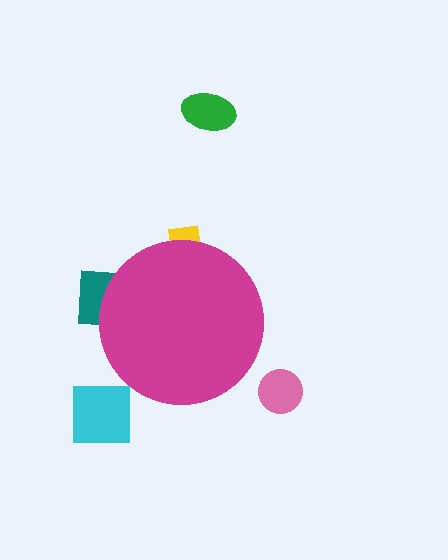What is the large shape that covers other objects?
A magenta circle.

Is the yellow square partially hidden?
Yes, the yellow square is partially hidden behind the magenta circle.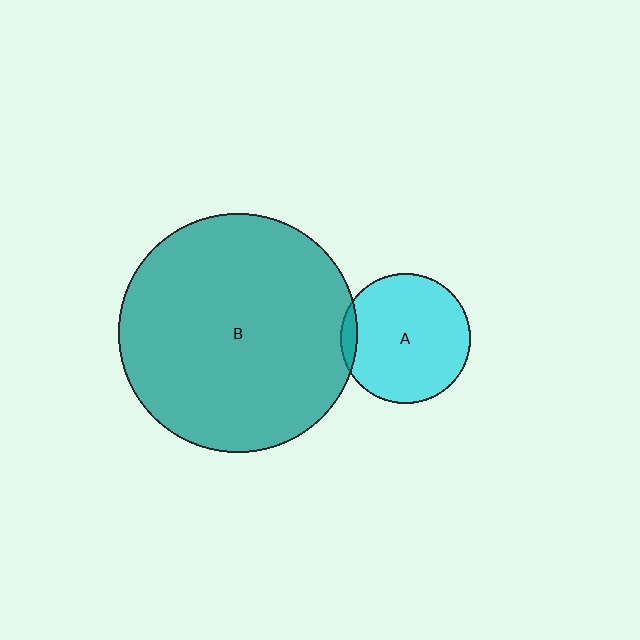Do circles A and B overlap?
Yes.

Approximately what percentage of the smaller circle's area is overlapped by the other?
Approximately 5%.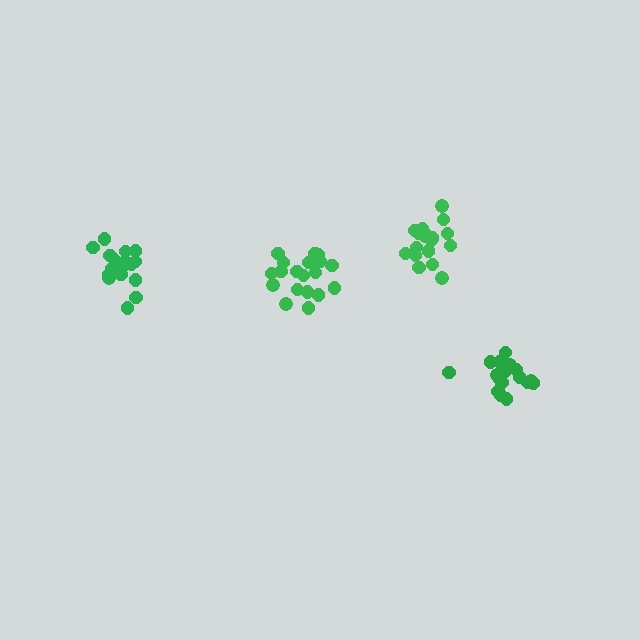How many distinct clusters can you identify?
There are 4 distinct clusters.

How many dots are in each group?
Group 1: 20 dots, Group 2: 19 dots, Group 3: 18 dots, Group 4: 19 dots (76 total).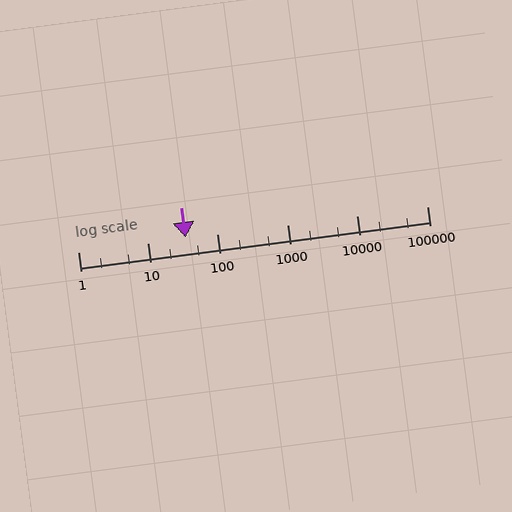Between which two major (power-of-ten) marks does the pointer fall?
The pointer is between 10 and 100.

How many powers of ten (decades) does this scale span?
The scale spans 5 decades, from 1 to 100000.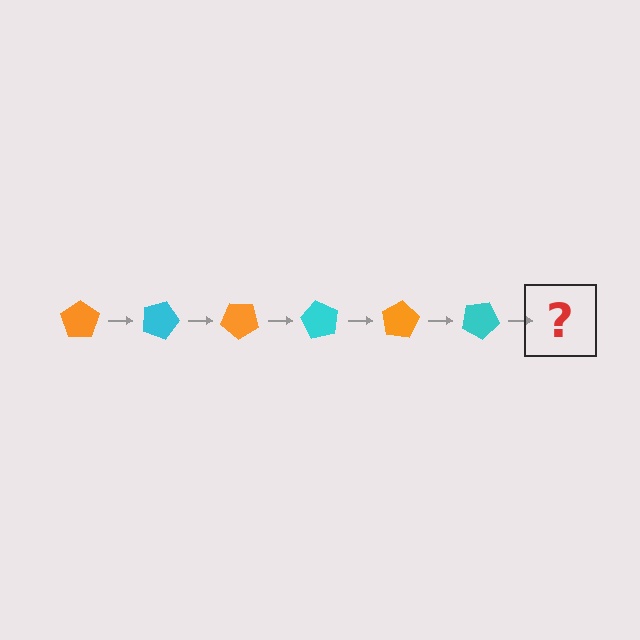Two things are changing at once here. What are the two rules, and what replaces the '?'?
The two rules are that it rotates 20 degrees each step and the color cycles through orange and cyan. The '?' should be an orange pentagon, rotated 120 degrees from the start.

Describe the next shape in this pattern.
It should be an orange pentagon, rotated 120 degrees from the start.